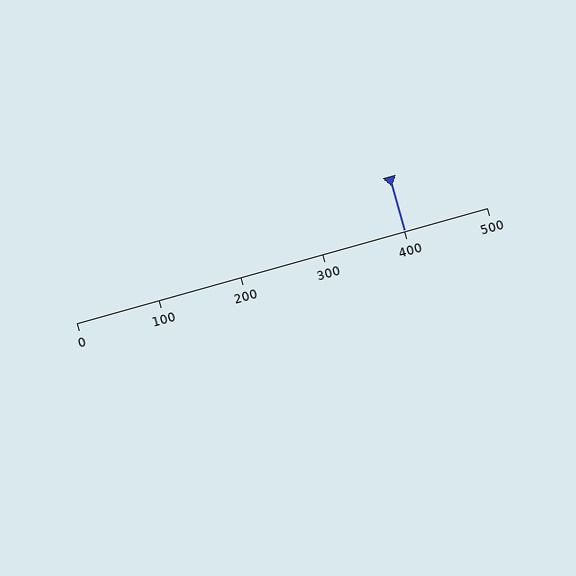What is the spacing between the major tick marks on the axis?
The major ticks are spaced 100 apart.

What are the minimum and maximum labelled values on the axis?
The axis runs from 0 to 500.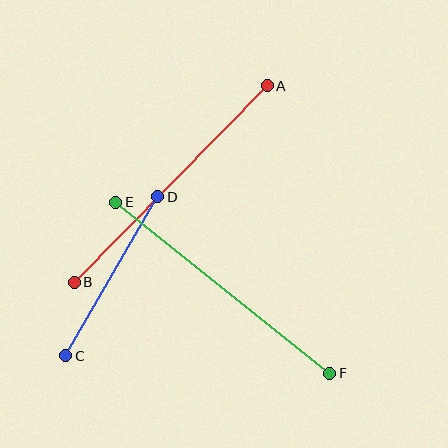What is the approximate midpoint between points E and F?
The midpoint is at approximately (223, 288) pixels.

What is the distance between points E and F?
The distance is approximately 274 pixels.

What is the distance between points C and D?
The distance is approximately 184 pixels.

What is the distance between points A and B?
The distance is approximately 275 pixels.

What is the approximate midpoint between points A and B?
The midpoint is at approximately (171, 184) pixels.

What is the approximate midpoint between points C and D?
The midpoint is at approximately (112, 276) pixels.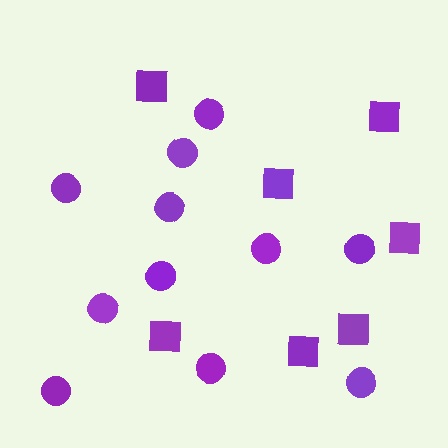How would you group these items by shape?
There are 2 groups: one group of circles (11) and one group of squares (7).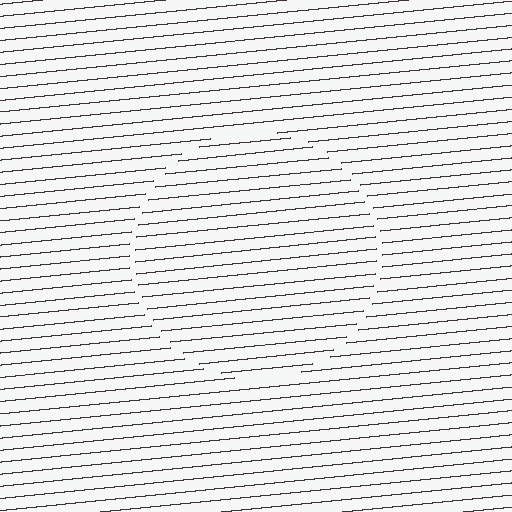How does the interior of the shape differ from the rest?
The interior of the shape contains the same grating, shifted by half a period — the contour is defined by the phase discontinuity where line-ends from the inner and outer gratings abut.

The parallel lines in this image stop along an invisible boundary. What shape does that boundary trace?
An illusory circle. The interior of the shape contains the same grating, shifted by half a period — the contour is defined by the phase discontinuity where line-ends from the inner and outer gratings abut.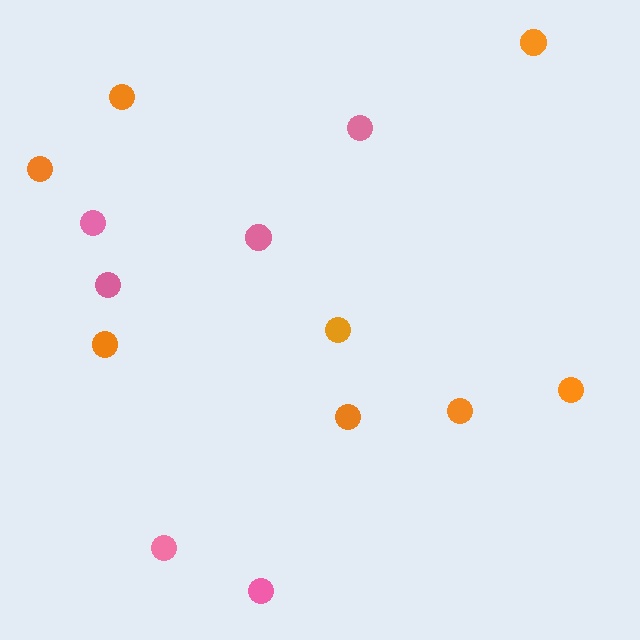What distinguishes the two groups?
There are 2 groups: one group of orange circles (8) and one group of pink circles (6).